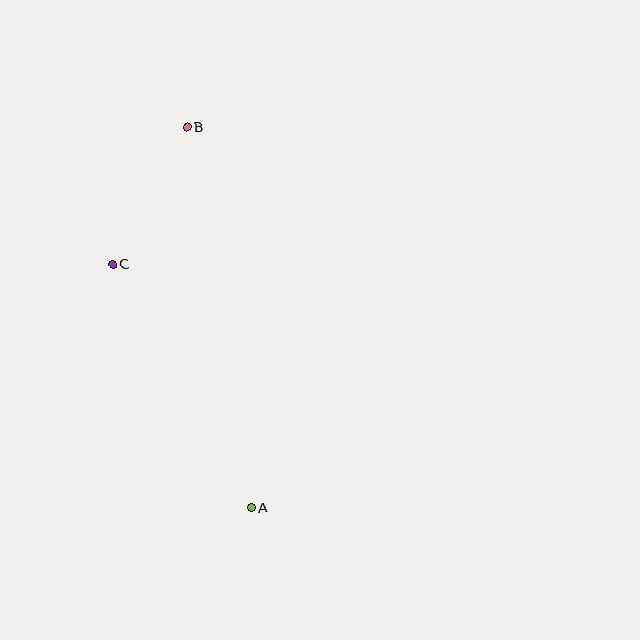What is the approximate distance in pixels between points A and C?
The distance between A and C is approximately 280 pixels.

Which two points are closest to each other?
Points B and C are closest to each other.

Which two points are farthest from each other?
Points A and B are farthest from each other.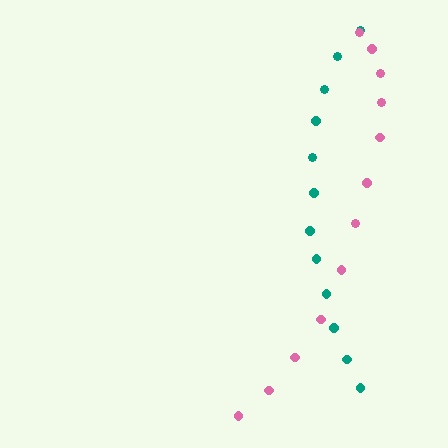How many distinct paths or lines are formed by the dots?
There are 2 distinct paths.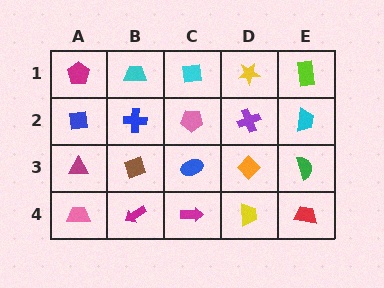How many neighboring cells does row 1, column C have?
3.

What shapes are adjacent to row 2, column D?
A yellow star (row 1, column D), an orange diamond (row 3, column D), a pink pentagon (row 2, column C), a cyan trapezoid (row 2, column E).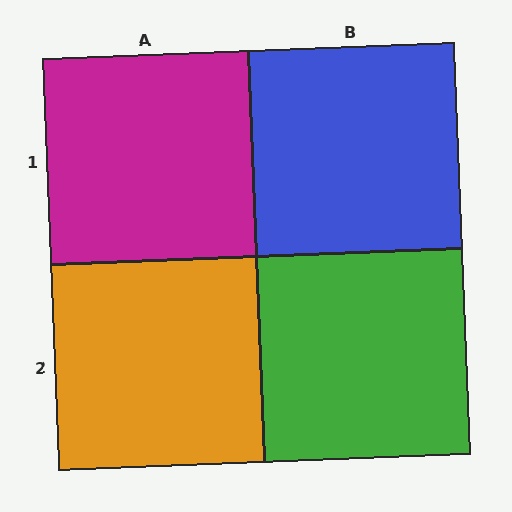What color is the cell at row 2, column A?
Orange.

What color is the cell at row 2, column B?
Green.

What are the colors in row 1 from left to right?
Magenta, blue.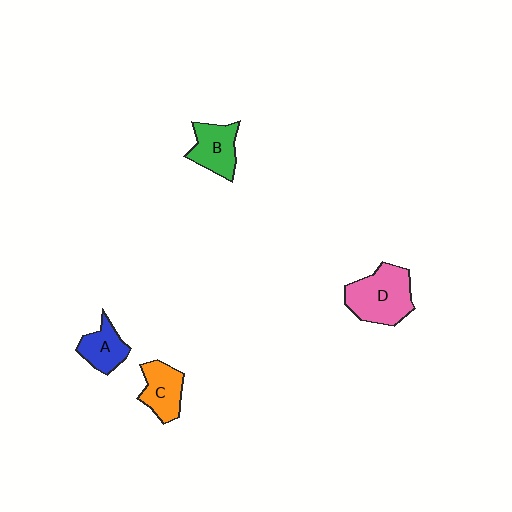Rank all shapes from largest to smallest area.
From largest to smallest: D (pink), B (green), C (orange), A (blue).